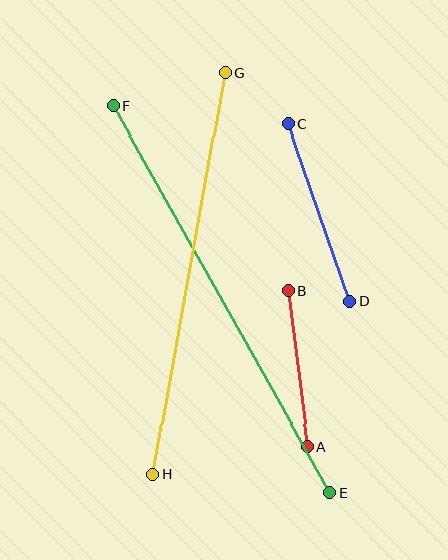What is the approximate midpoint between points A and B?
The midpoint is at approximately (298, 369) pixels.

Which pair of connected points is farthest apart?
Points E and F are farthest apart.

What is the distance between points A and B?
The distance is approximately 157 pixels.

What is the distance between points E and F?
The distance is approximately 444 pixels.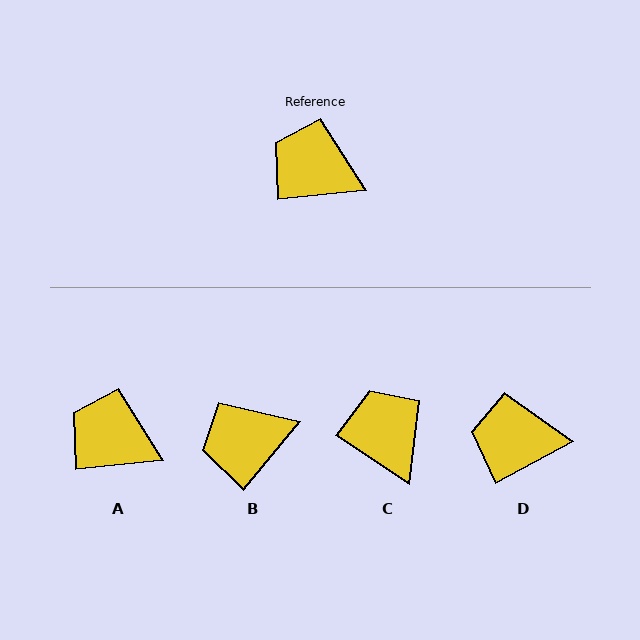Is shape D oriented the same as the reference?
No, it is off by about 22 degrees.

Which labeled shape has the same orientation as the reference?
A.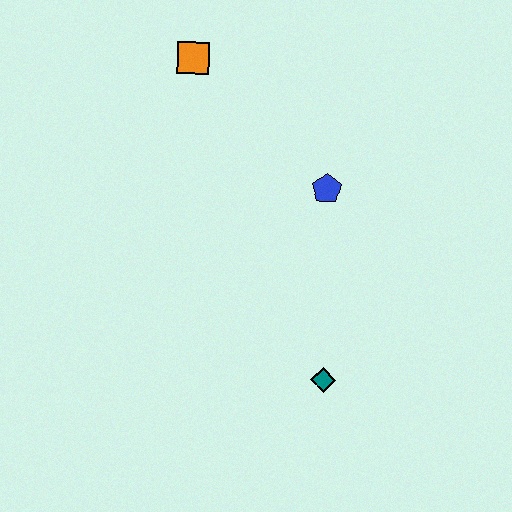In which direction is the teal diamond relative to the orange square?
The teal diamond is below the orange square.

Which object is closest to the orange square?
The blue pentagon is closest to the orange square.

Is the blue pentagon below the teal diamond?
No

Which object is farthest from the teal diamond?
The orange square is farthest from the teal diamond.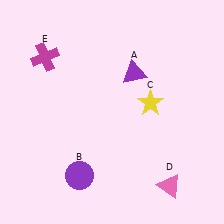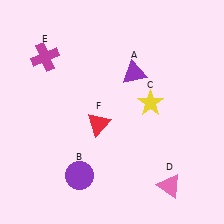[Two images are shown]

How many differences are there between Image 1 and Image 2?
There is 1 difference between the two images.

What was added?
A red triangle (F) was added in Image 2.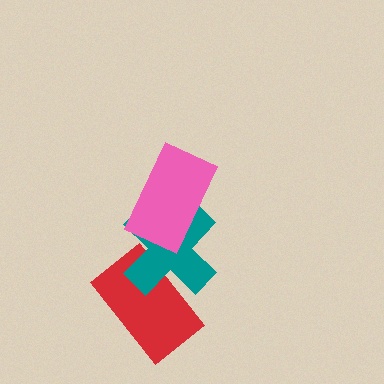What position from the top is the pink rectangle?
The pink rectangle is 1st from the top.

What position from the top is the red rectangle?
The red rectangle is 3rd from the top.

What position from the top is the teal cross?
The teal cross is 2nd from the top.